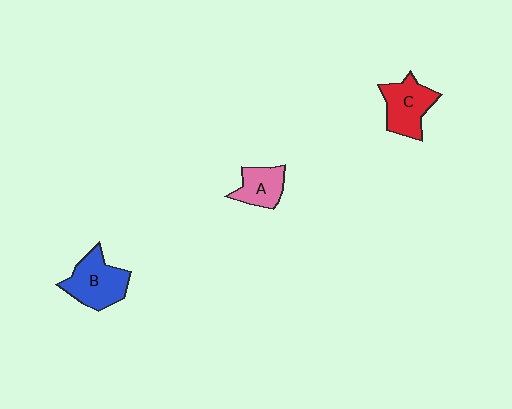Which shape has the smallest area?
Shape A (pink).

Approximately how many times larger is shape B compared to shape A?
Approximately 1.5 times.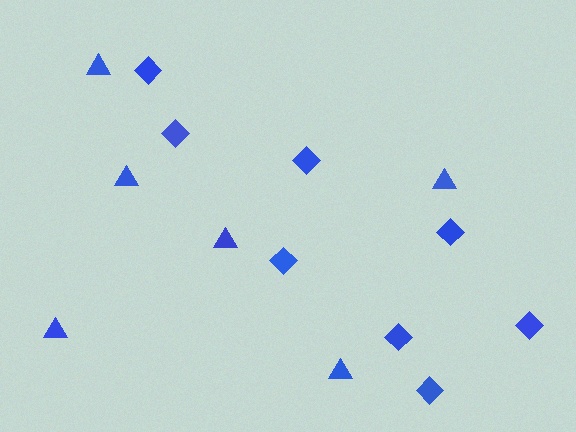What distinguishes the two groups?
There are 2 groups: one group of triangles (6) and one group of diamonds (8).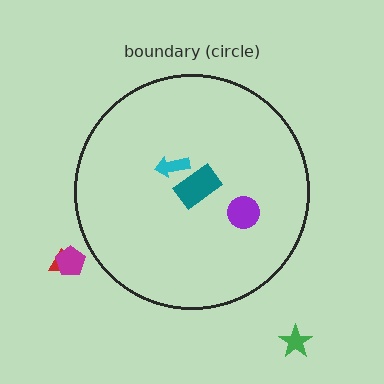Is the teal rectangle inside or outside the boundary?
Inside.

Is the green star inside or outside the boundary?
Outside.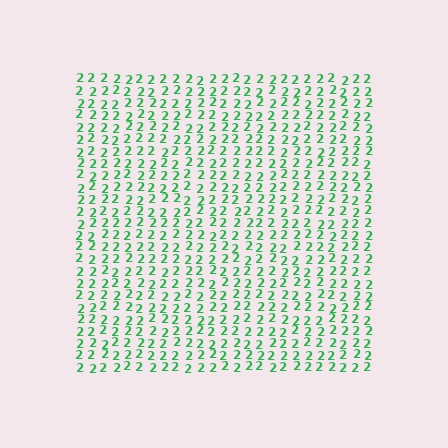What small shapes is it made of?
It is made of small digit 2's.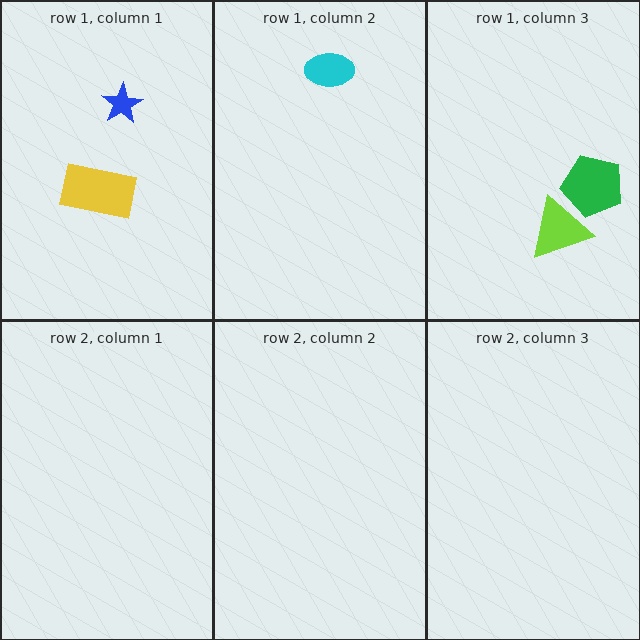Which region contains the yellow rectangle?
The row 1, column 1 region.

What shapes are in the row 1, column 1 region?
The blue star, the yellow rectangle.